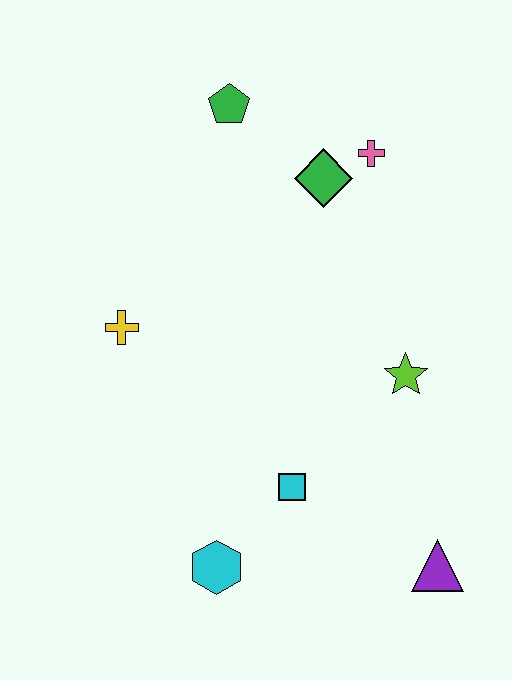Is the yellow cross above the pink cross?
No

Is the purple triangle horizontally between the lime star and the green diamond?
No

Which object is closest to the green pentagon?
The green diamond is closest to the green pentagon.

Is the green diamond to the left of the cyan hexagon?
No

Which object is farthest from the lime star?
The green pentagon is farthest from the lime star.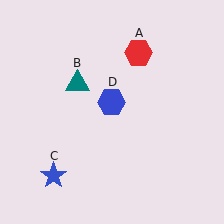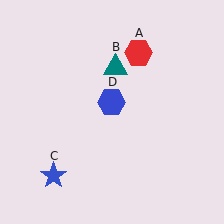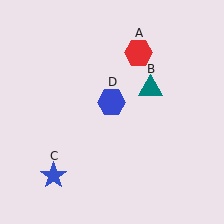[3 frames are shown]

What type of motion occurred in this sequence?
The teal triangle (object B) rotated clockwise around the center of the scene.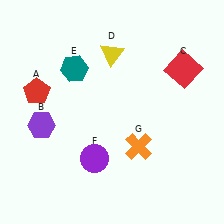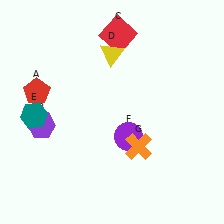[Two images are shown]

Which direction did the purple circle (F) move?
The purple circle (F) moved right.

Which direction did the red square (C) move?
The red square (C) moved left.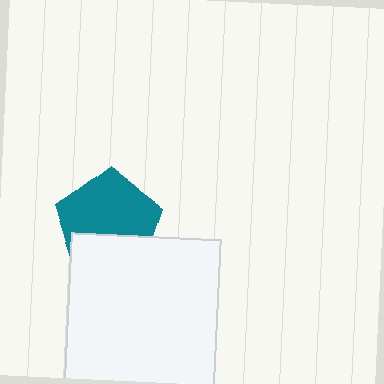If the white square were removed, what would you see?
You would see the complete teal pentagon.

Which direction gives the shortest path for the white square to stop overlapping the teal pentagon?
Moving down gives the shortest separation.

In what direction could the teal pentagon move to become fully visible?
The teal pentagon could move up. That would shift it out from behind the white square entirely.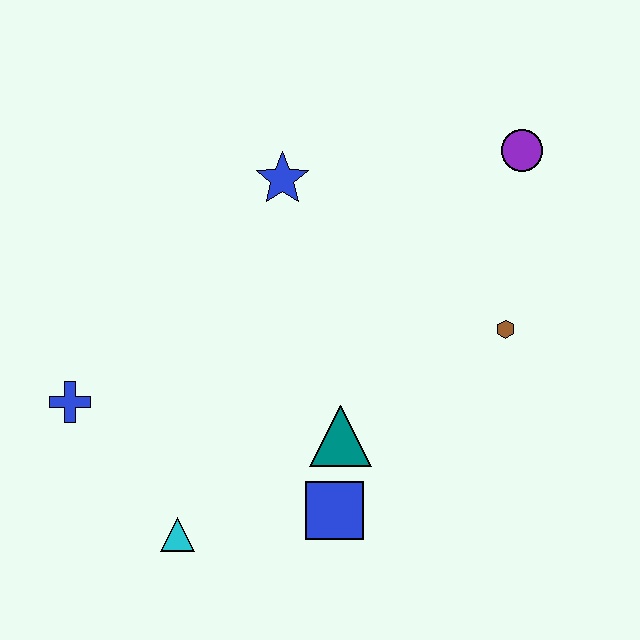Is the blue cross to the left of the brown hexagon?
Yes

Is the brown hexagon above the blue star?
No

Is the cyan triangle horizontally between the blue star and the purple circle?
No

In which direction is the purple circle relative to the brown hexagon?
The purple circle is above the brown hexagon.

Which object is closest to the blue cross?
The cyan triangle is closest to the blue cross.